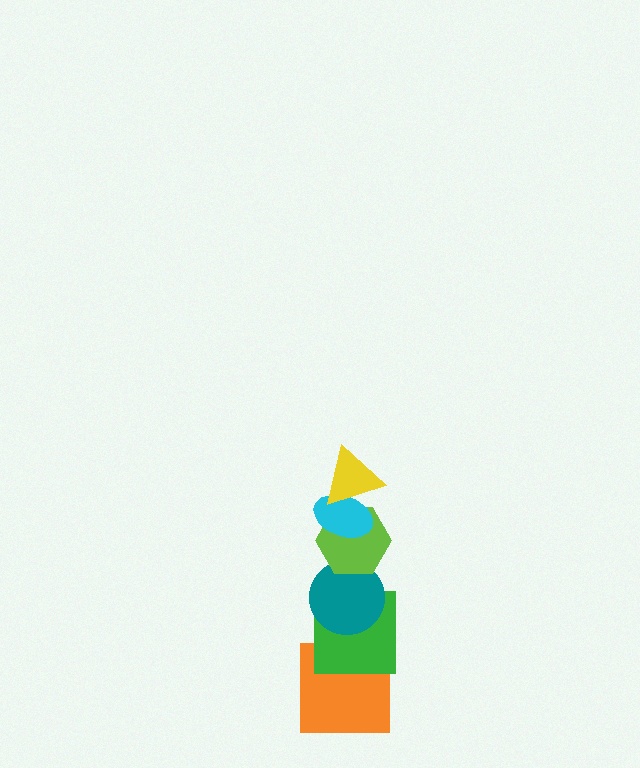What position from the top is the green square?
The green square is 5th from the top.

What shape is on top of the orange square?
The green square is on top of the orange square.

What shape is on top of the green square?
The teal circle is on top of the green square.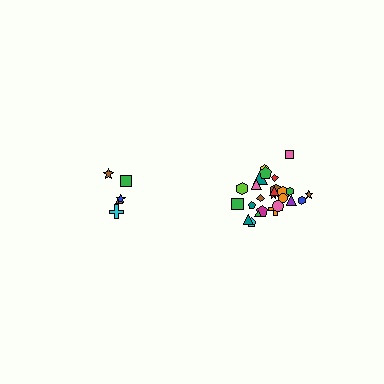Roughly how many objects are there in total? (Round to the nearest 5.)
Roughly 30 objects in total.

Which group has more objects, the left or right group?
The right group.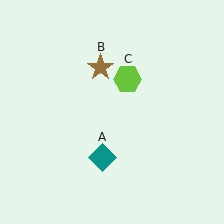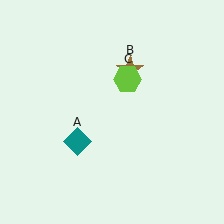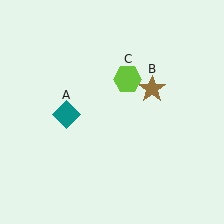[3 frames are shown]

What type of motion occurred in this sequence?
The teal diamond (object A), brown star (object B) rotated clockwise around the center of the scene.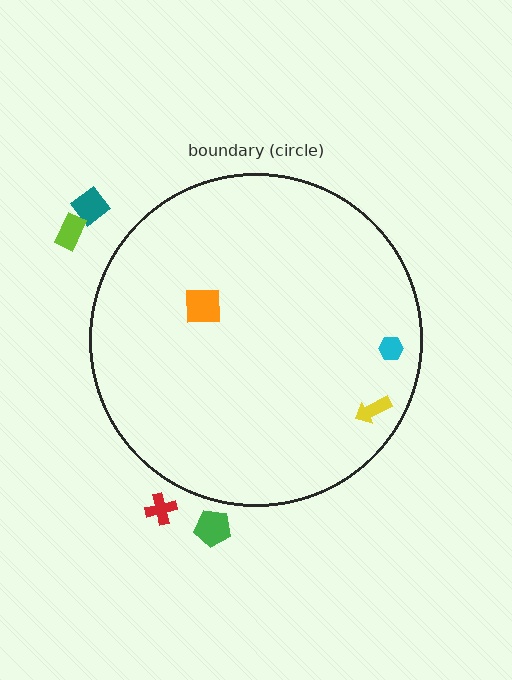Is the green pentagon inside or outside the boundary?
Outside.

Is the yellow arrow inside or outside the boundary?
Inside.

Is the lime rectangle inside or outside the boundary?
Outside.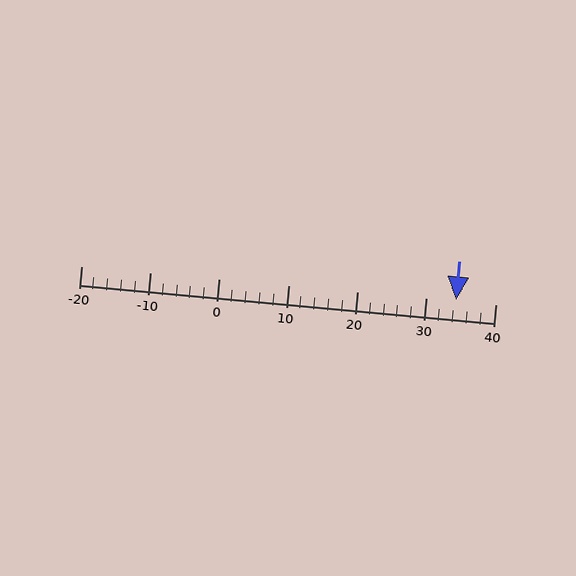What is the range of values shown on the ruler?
The ruler shows values from -20 to 40.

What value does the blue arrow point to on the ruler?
The blue arrow points to approximately 34.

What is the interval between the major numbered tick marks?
The major tick marks are spaced 10 units apart.